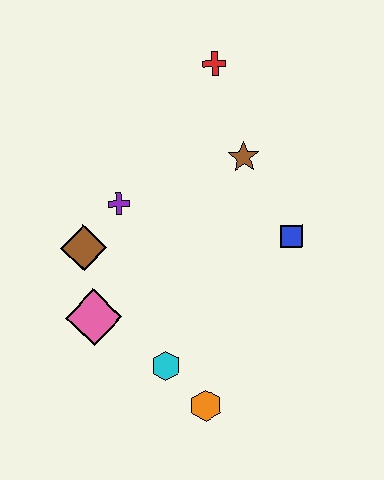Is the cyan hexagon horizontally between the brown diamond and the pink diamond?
No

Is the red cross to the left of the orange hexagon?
No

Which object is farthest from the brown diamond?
The red cross is farthest from the brown diamond.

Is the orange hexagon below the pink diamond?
Yes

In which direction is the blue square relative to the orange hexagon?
The blue square is above the orange hexagon.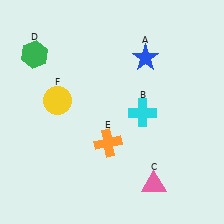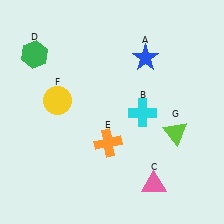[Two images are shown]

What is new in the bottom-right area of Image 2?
A lime triangle (G) was added in the bottom-right area of Image 2.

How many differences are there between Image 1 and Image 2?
There is 1 difference between the two images.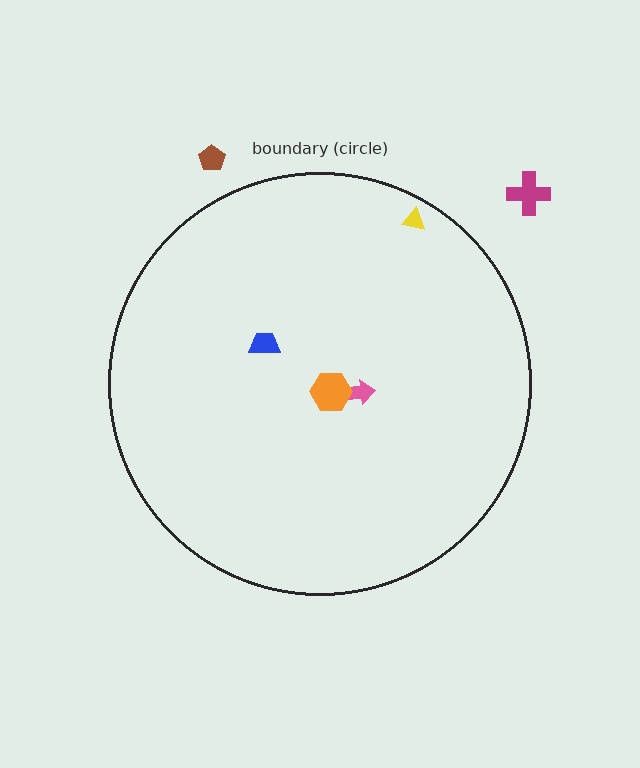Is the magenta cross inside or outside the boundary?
Outside.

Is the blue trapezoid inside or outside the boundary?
Inside.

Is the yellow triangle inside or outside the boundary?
Inside.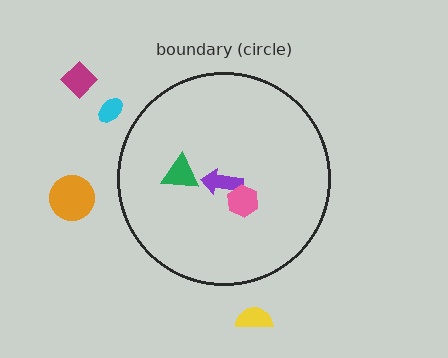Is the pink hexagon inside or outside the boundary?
Inside.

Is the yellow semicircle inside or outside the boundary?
Outside.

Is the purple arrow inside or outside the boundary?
Inside.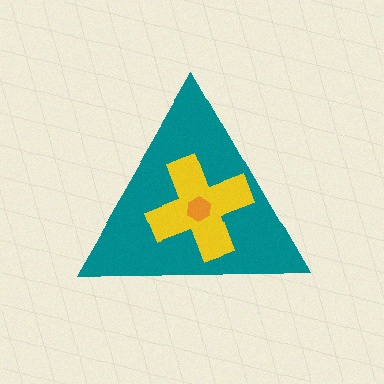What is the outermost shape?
The teal triangle.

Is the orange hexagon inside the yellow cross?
Yes.